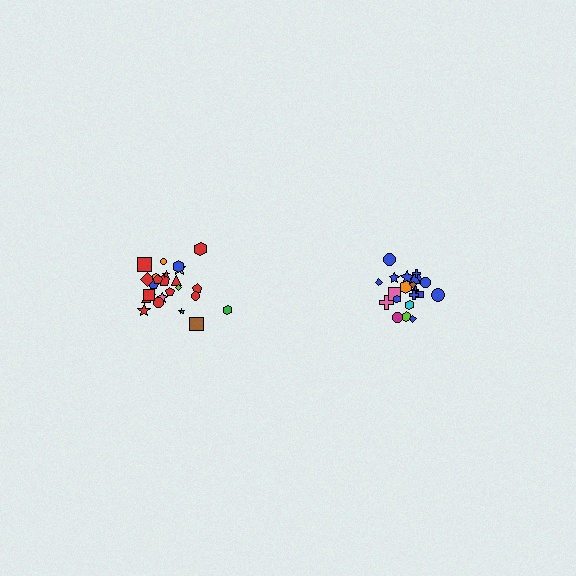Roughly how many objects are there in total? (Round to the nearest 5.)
Roughly 45 objects in total.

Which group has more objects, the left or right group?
The left group.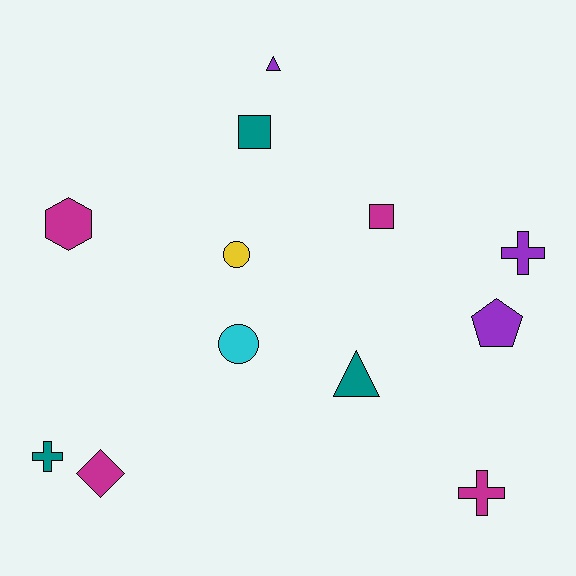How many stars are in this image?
There are no stars.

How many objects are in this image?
There are 12 objects.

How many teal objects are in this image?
There are 3 teal objects.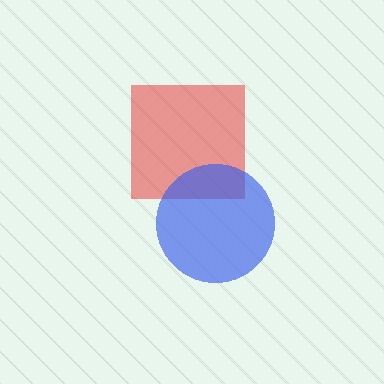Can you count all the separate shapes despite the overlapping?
Yes, there are 2 separate shapes.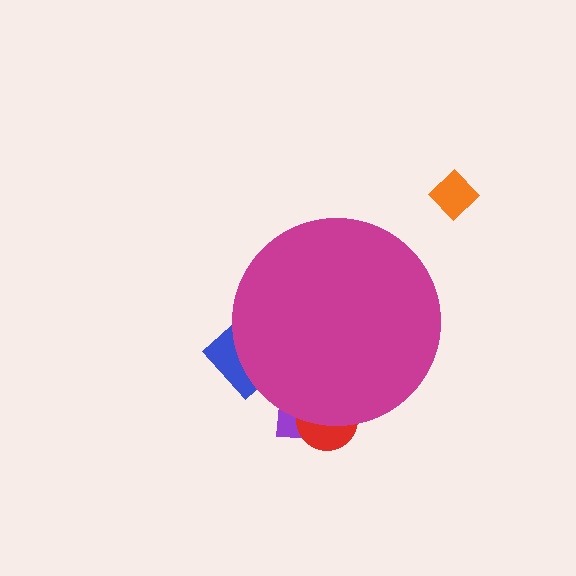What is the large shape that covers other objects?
A magenta circle.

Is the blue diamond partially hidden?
Yes, the blue diamond is partially hidden behind the magenta circle.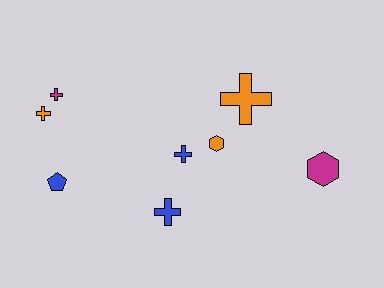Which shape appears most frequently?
Cross, with 5 objects.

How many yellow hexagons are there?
There are no yellow hexagons.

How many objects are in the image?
There are 8 objects.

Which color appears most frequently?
Orange, with 3 objects.